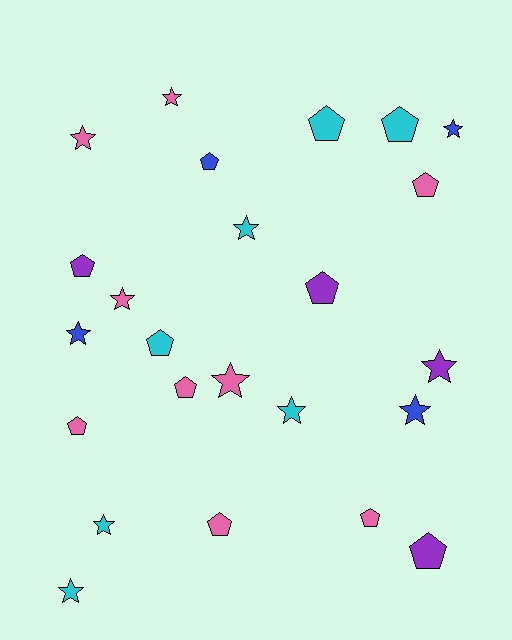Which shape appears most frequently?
Pentagon, with 12 objects.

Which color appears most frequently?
Pink, with 9 objects.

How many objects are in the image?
There are 24 objects.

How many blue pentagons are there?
There is 1 blue pentagon.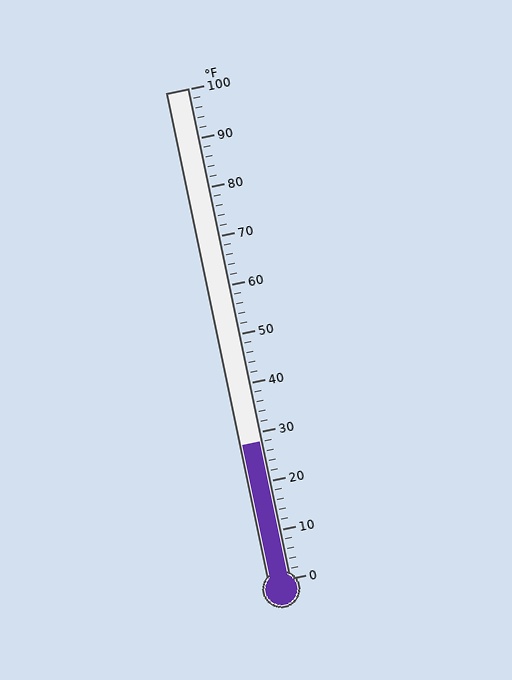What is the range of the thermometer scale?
The thermometer scale ranges from 0°F to 100°F.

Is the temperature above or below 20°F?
The temperature is above 20°F.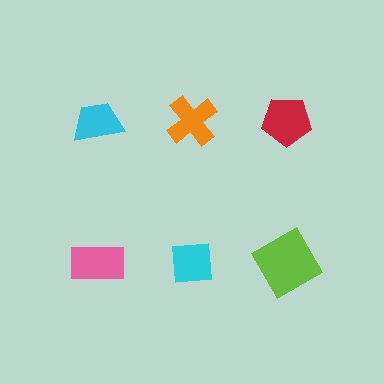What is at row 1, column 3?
A red pentagon.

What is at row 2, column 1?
A pink rectangle.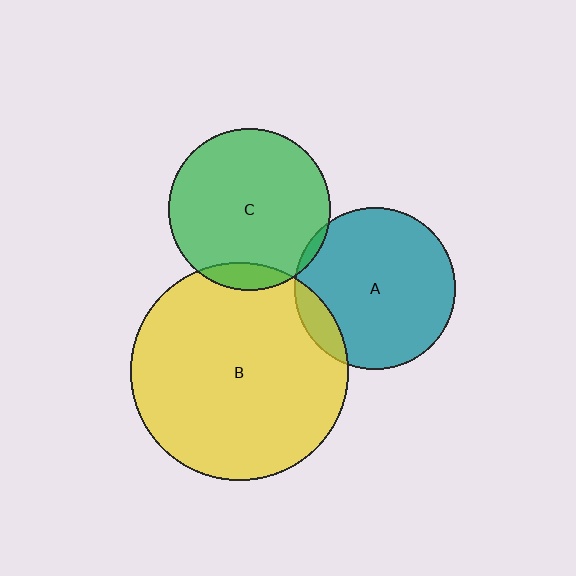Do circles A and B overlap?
Yes.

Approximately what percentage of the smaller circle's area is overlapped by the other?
Approximately 10%.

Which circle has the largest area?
Circle B (yellow).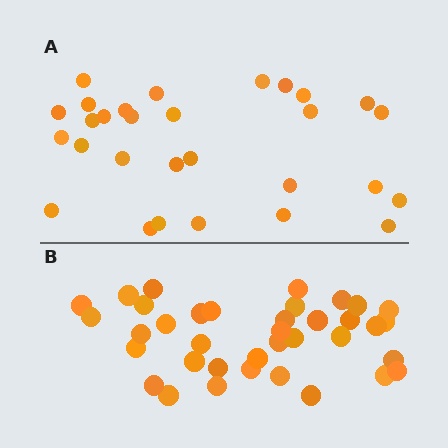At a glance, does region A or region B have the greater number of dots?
Region B (the bottom region) has more dots.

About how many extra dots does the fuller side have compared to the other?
Region B has roughly 8 or so more dots than region A.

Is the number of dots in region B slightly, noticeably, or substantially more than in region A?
Region B has noticeably more, but not dramatically so. The ratio is roughly 1.3 to 1.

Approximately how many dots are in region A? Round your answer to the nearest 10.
About 30 dots. (The exact count is 29, which rounds to 30.)